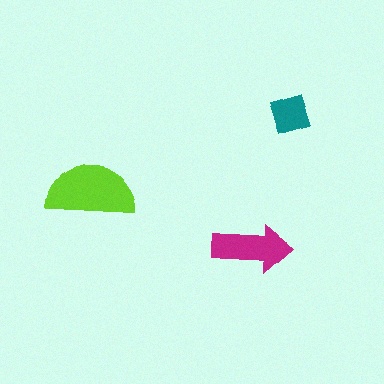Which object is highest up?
The teal diamond is topmost.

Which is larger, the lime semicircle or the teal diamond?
The lime semicircle.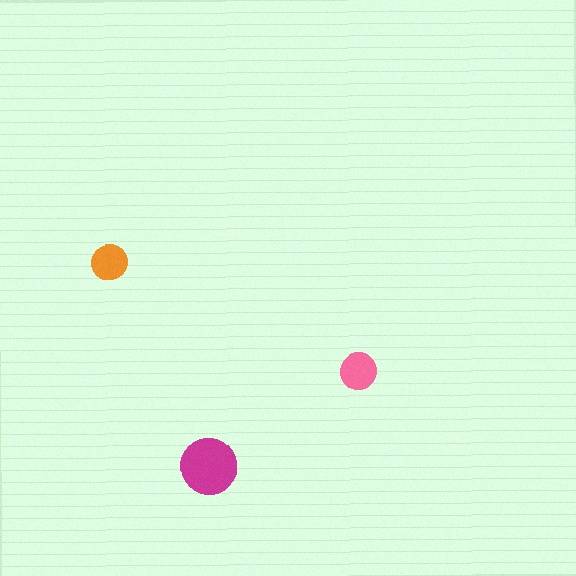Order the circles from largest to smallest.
the magenta one, the pink one, the orange one.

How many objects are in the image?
There are 3 objects in the image.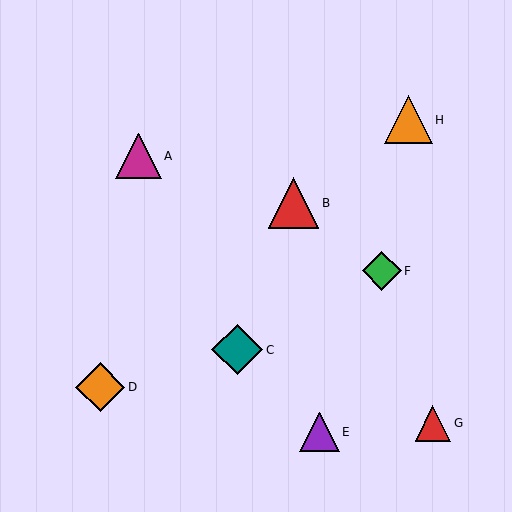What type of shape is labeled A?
Shape A is a magenta triangle.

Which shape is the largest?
The teal diamond (labeled C) is the largest.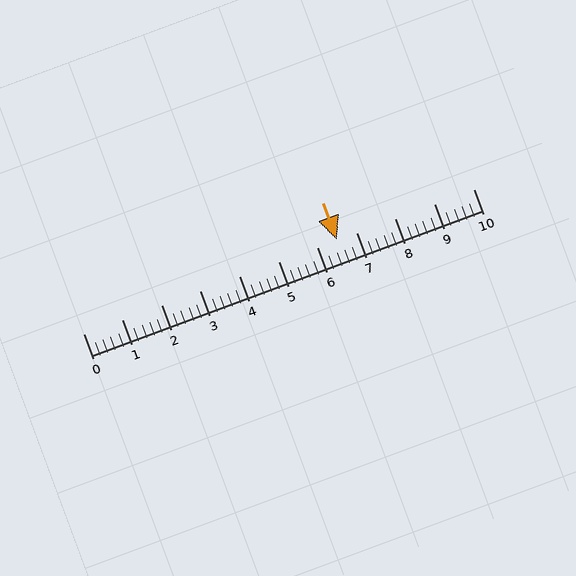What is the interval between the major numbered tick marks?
The major tick marks are spaced 1 units apart.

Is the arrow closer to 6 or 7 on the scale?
The arrow is closer to 7.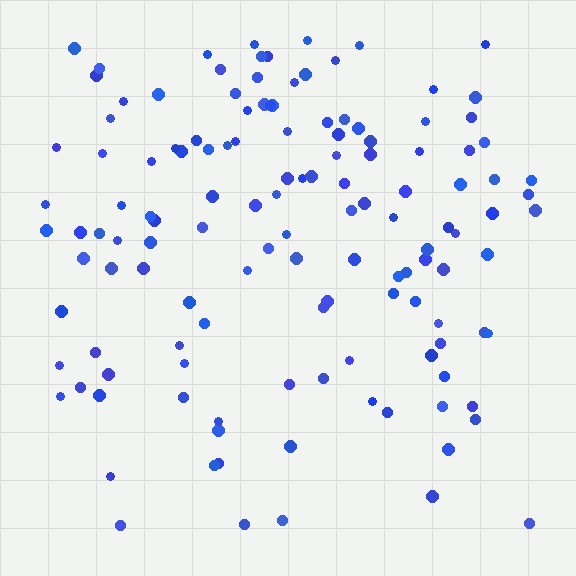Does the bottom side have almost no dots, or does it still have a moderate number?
Still a moderate number, just noticeably fewer than the top.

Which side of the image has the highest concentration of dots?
The top.